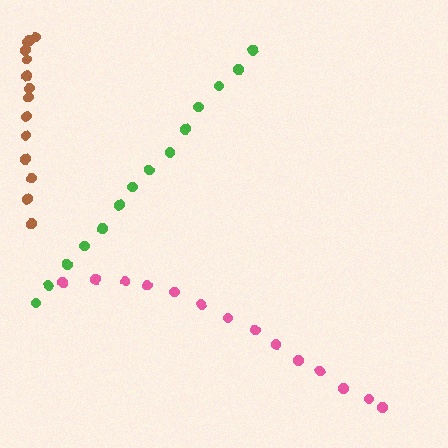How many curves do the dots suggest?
There are 3 distinct paths.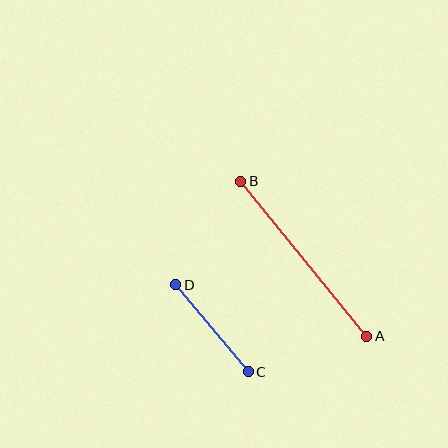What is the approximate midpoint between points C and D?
The midpoint is at approximately (212, 328) pixels.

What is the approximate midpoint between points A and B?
The midpoint is at approximately (304, 259) pixels.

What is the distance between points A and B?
The distance is approximately 200 pixels.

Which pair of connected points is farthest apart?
Points A and B are farthest apart.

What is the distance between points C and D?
The distance is approximately 113 pixels.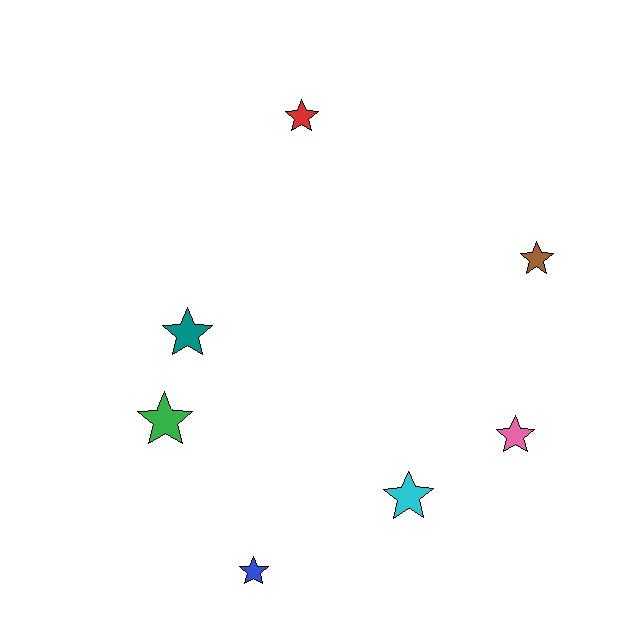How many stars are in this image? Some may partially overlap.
There are 7 stars.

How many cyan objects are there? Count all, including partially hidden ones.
There is 1 cyan object.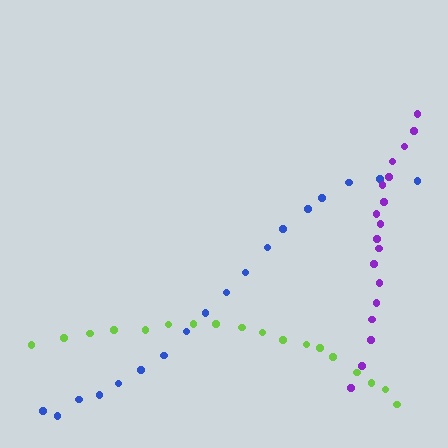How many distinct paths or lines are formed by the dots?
There are 3 distinct paths.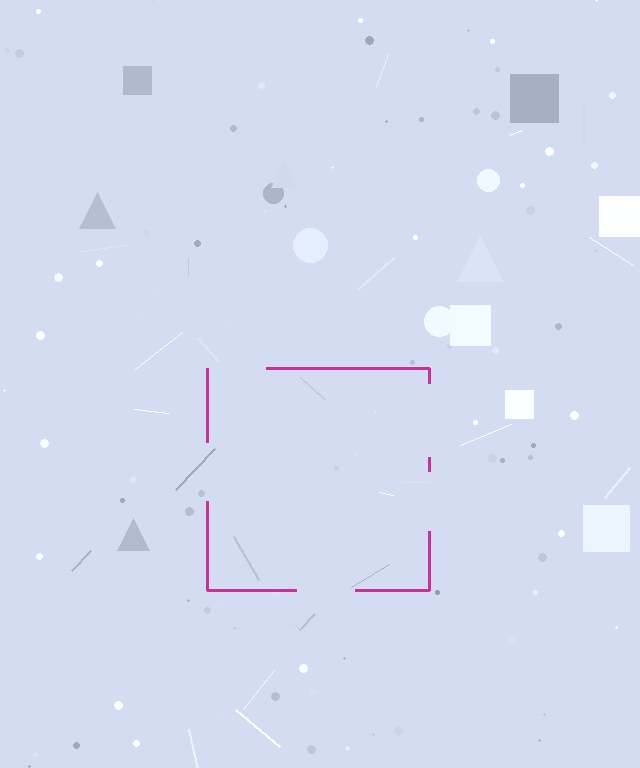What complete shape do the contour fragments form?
The contour fragments form a square.